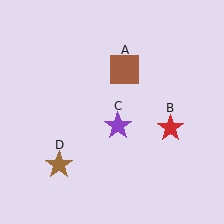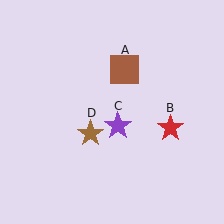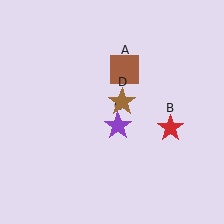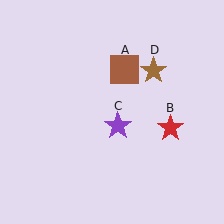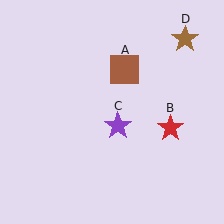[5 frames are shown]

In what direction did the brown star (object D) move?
The brown star (object D) moved up and to the right.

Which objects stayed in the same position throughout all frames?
Brown square (object A) and red star (object B) and purple star (object C) remained stationary.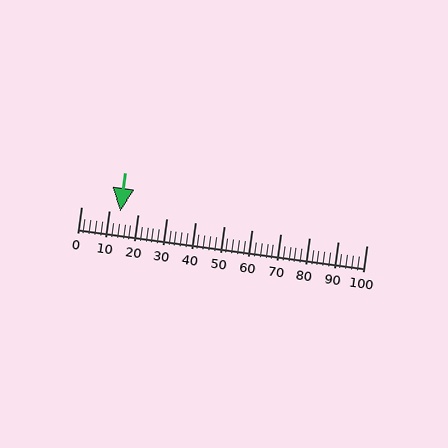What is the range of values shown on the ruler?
The ruler shows values from 0 to 100.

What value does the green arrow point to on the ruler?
The green arrow points to approximately 14.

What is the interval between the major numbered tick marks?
The major tick marks are spaced 10 units apart.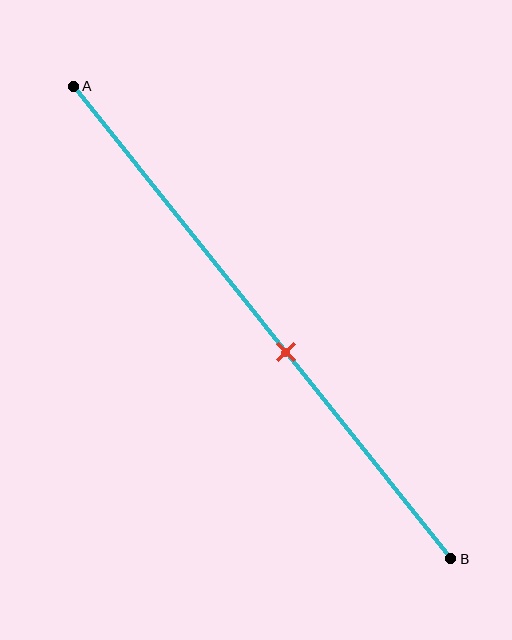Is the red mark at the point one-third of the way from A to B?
No, the mark is at about 55% from A, not at the 33% one-third point.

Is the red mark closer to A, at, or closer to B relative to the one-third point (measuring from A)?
The red mark is closer to point B than the one-third point of segment AB.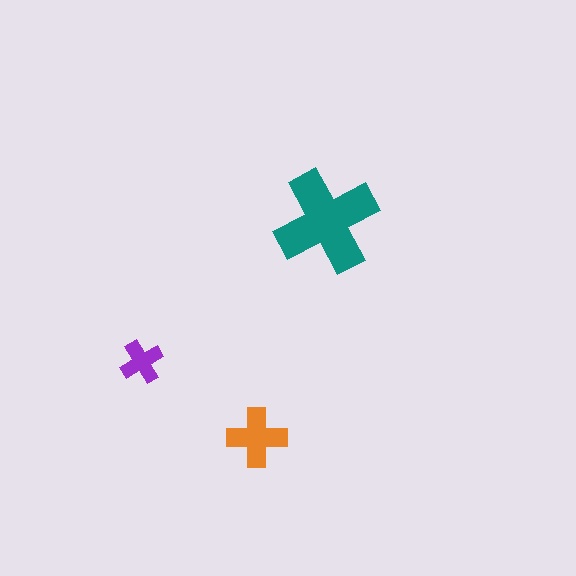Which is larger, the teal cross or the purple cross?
The teal one.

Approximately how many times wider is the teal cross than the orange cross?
About 1.5 times wider.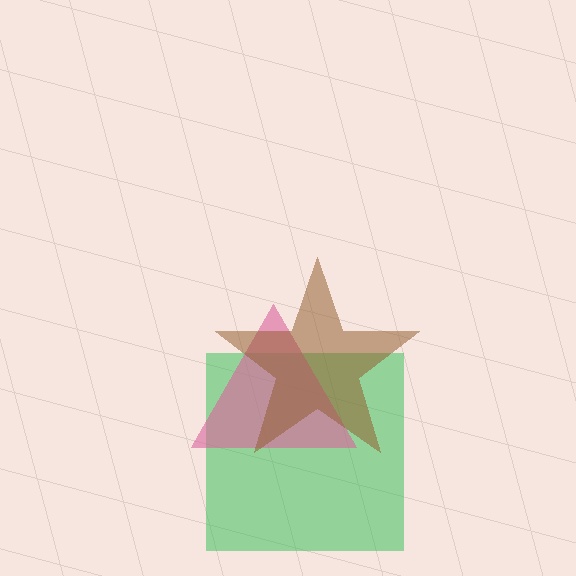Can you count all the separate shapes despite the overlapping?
Yes, there are 3 separate shapes.